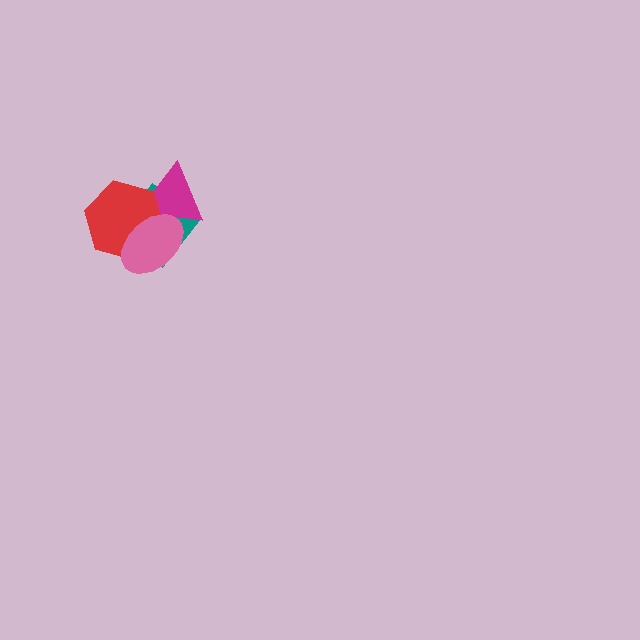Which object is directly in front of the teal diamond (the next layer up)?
The magenta triangle is directly in front of the teal diamond.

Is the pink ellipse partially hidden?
No, no other shape covers it.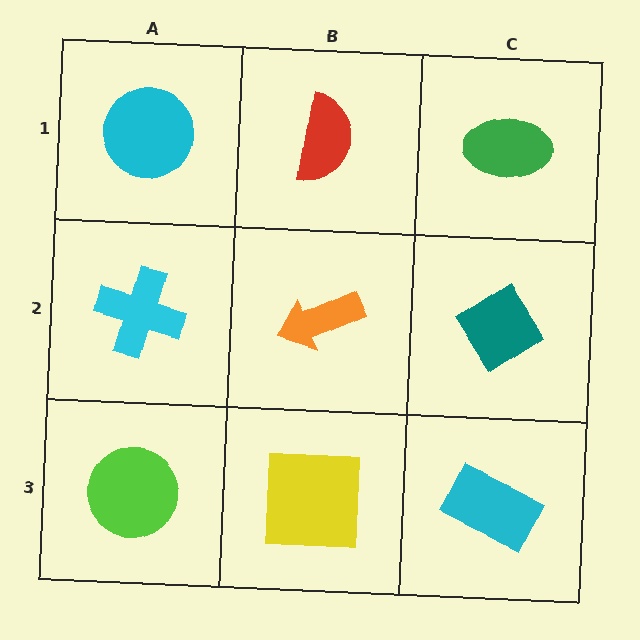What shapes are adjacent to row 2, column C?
A green ellipse (row 1, column C), a cyan rectangle (row 3, column C), an orange arrow (row 2, column B).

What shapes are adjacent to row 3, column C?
A teal diamond (row 2, column C), a yellow square (row 3, column B).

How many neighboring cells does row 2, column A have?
3.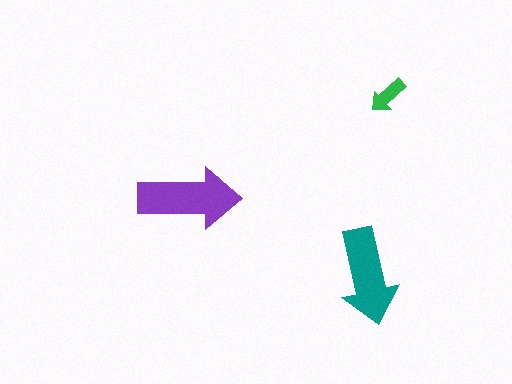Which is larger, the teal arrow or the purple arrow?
The purple one.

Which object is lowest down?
The teal arrow is bottommost.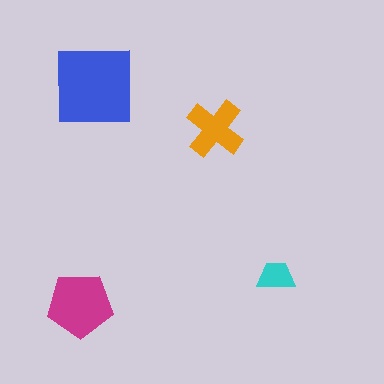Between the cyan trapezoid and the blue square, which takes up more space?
The blue square.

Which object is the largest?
The blue square.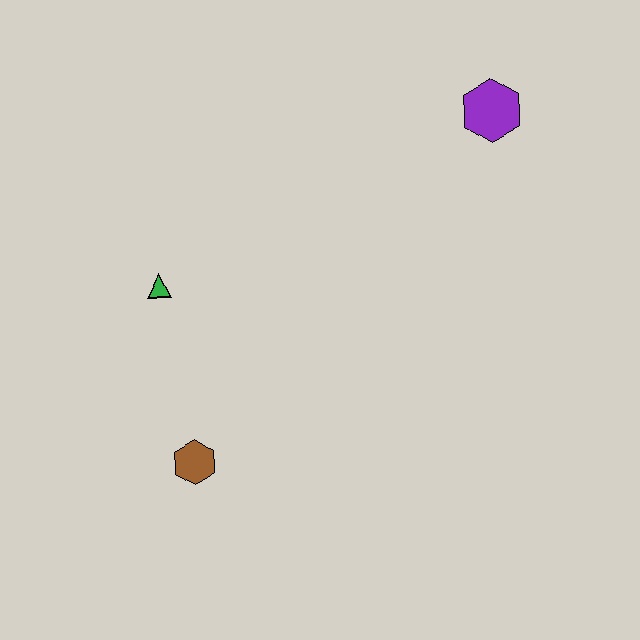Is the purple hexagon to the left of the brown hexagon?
No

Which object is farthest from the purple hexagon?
The brown hexagon is farthest from the purple hexagon.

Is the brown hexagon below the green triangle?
Yes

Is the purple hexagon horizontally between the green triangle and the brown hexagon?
No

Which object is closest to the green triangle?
The brown hexagon is closest to the green triangle.